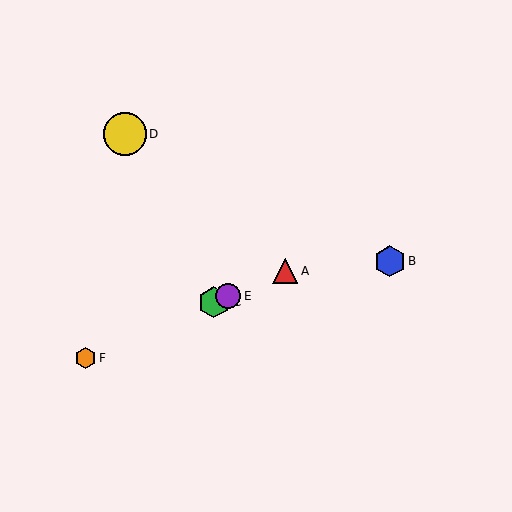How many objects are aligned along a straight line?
4 objects (A, C, E, F) are aligned along a straight line.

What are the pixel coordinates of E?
Object E is at (228, 296).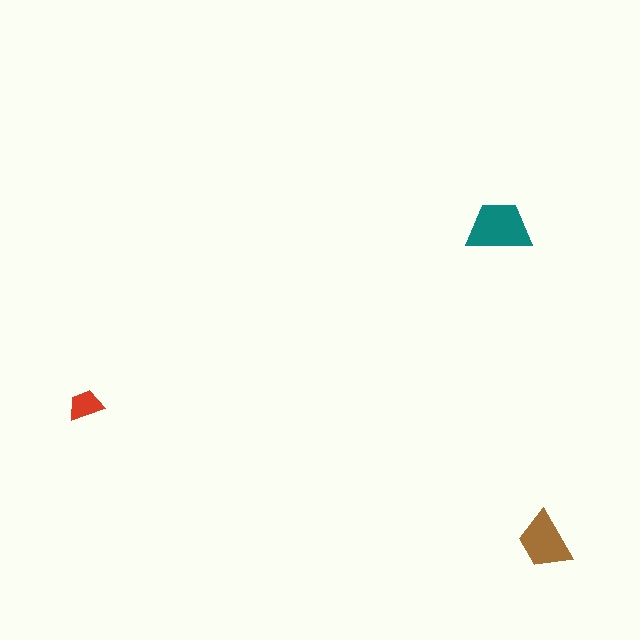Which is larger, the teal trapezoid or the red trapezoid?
The teal one.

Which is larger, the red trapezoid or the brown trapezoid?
The brown one.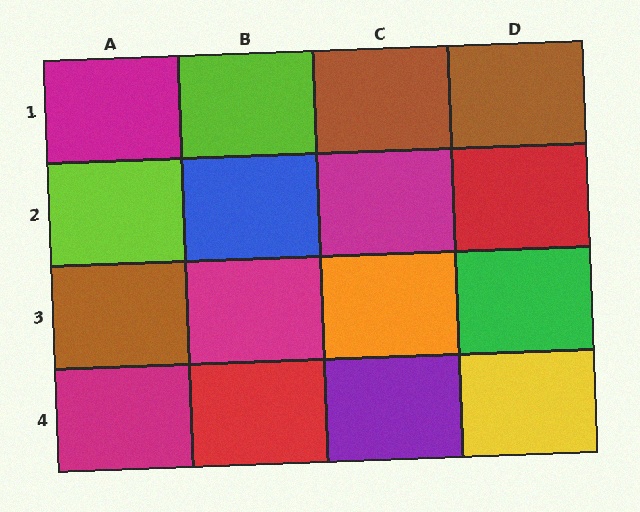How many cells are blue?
1 cell is blue.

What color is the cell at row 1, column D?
Brown.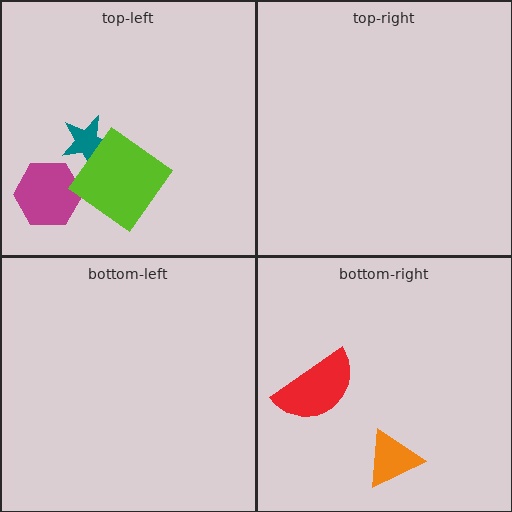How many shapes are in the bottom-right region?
2.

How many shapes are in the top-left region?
3.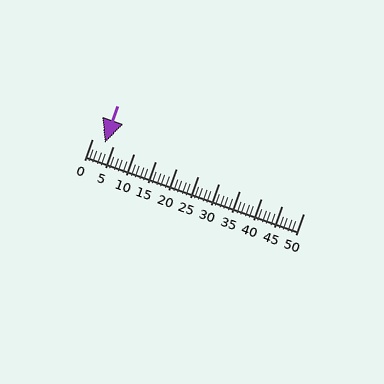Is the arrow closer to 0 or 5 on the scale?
The arrow is closer to 5.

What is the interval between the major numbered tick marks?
The major tick marks are spaced 5 units apart.